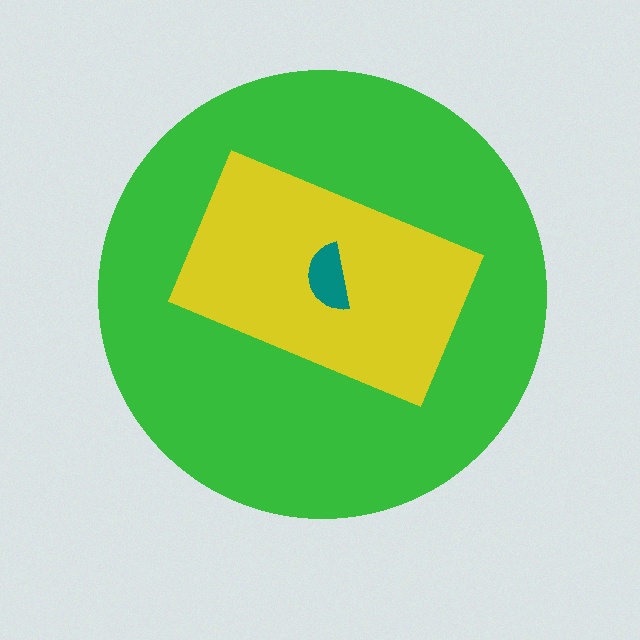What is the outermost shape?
The green circle.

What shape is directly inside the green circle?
The yellow rectangle.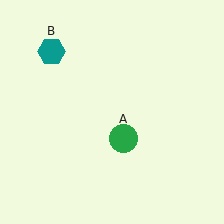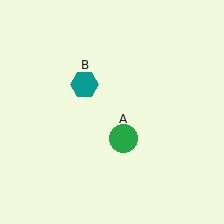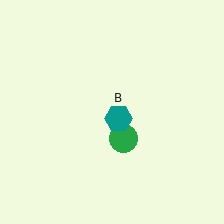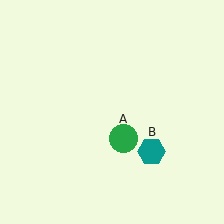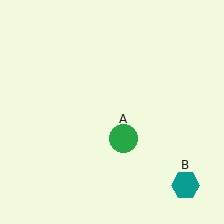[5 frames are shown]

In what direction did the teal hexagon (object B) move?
The teal hexagon (object B) moved down and to the right.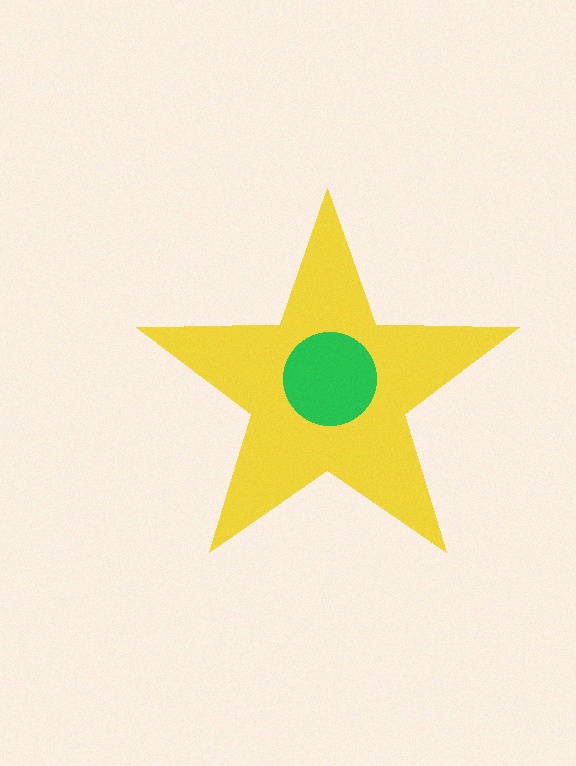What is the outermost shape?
The yellow star.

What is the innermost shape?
The green circle.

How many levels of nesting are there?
2.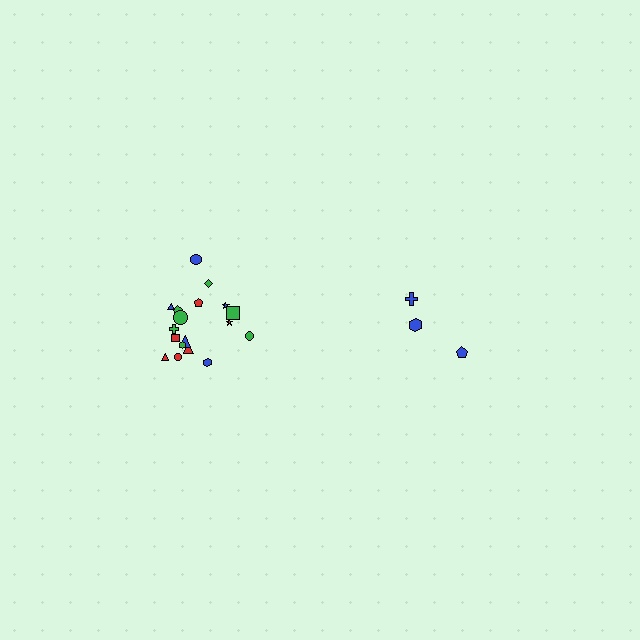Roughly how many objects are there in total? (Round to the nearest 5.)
Roughly 20 objects in total.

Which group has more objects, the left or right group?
The left group.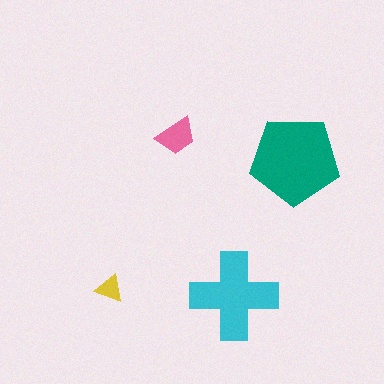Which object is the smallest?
The yellow triangle.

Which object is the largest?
The teal pentagon.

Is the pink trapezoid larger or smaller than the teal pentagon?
Smaller.